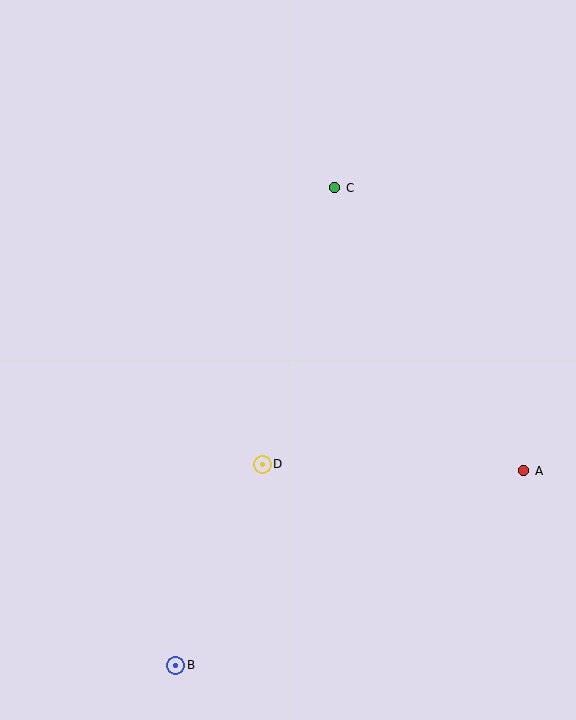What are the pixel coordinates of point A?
Point A is at (524, 471).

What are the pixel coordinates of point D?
Point D is at (262, 464).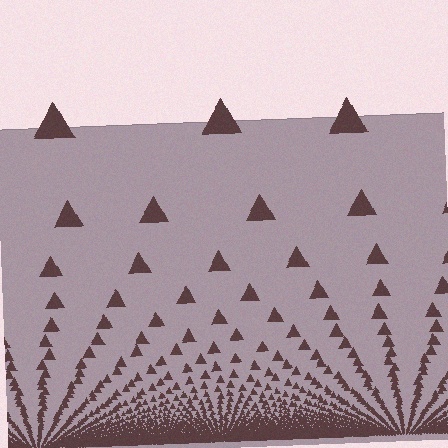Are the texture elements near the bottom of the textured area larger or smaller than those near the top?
Smaller. The gradient is inverted — elements near the bottom are smaller and denser.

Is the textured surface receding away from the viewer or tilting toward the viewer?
The surface appears to tilt toward the viewer. Texture elements get larger and sparser toward the top.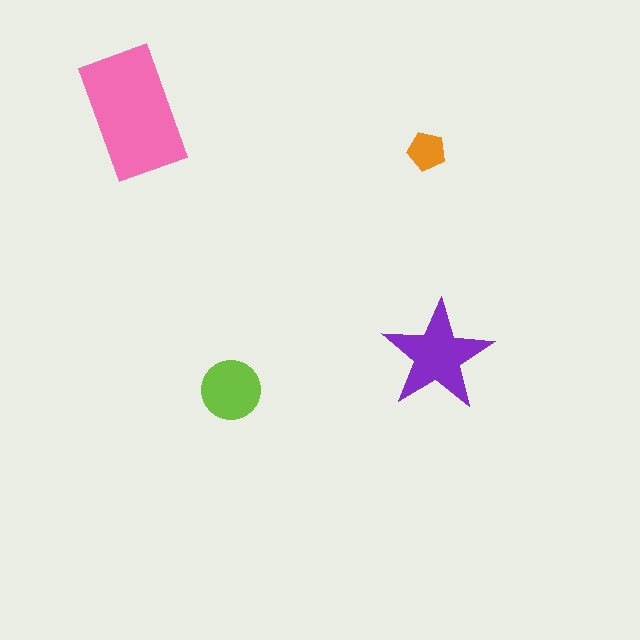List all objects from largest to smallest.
The pink rectangle, the purple star, the lime circle, the orange pentagon.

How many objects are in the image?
There are 4 objects in the image.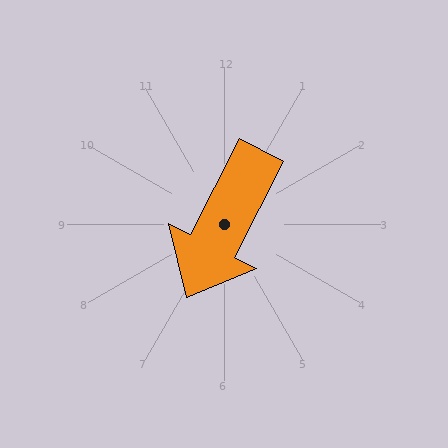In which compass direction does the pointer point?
Southwest.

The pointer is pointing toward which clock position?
Roughly 7 o'clock.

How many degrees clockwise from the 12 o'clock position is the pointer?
Approximately 207 degrees.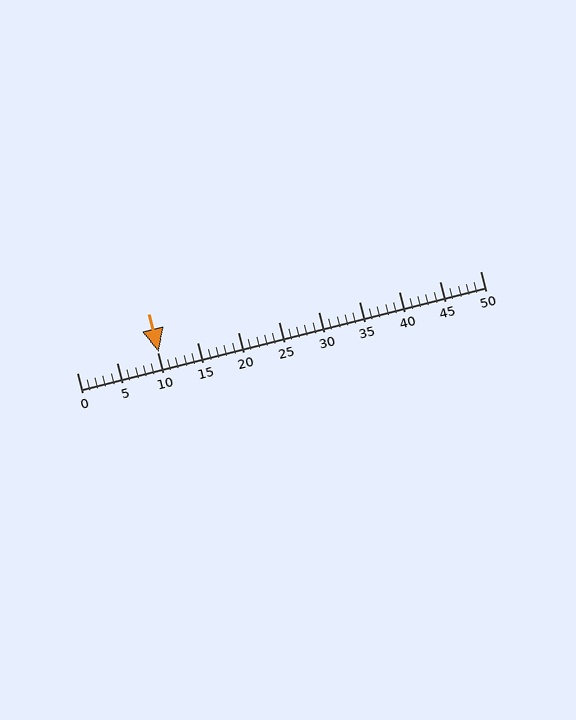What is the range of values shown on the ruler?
The ruler shows values from 0 to 50.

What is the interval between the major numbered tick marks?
The major tick marks are spaced 5 units apart.